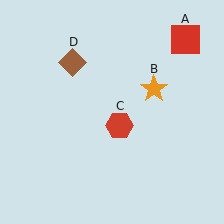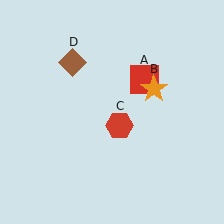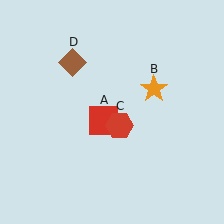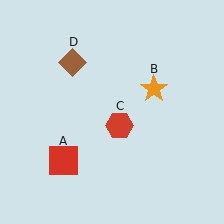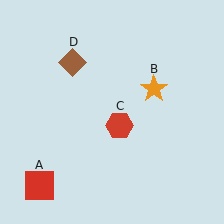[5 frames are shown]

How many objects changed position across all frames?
1 object changed position: red square (object A).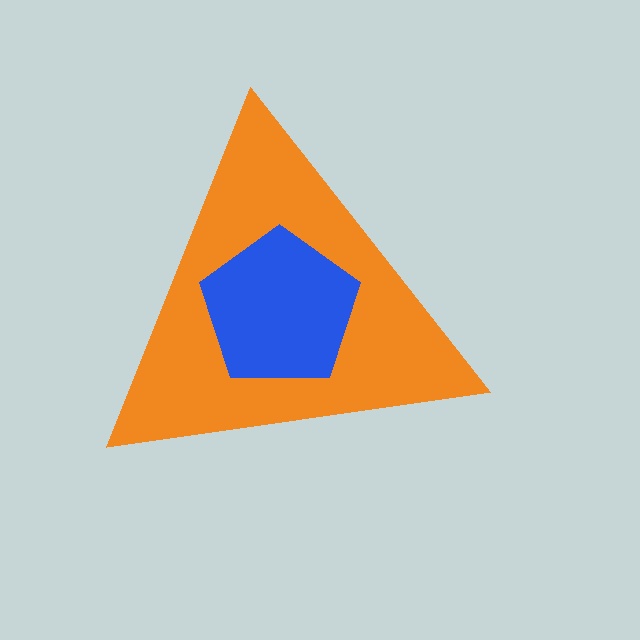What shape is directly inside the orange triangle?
The blue pentagon.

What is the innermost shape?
The blue pentagon.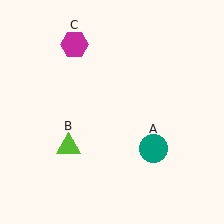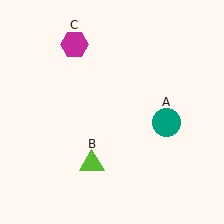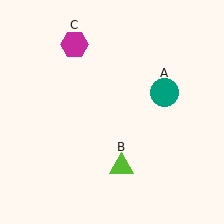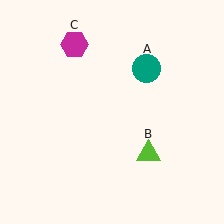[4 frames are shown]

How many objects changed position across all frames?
2 objects changed position: teal circle (object A), lime triangle (object B).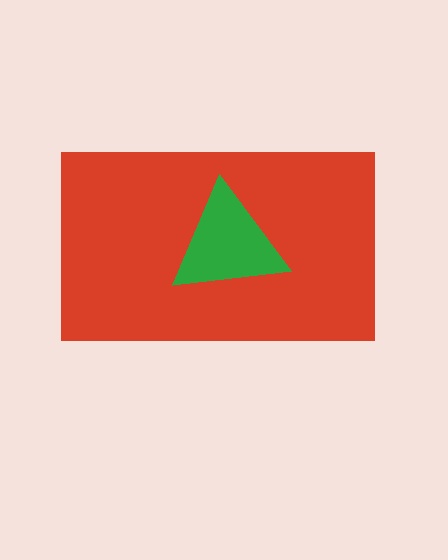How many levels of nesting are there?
2.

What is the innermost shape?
The green triangle.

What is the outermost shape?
The red rectangle.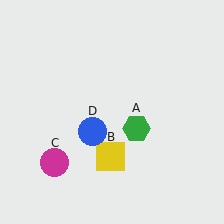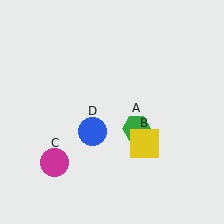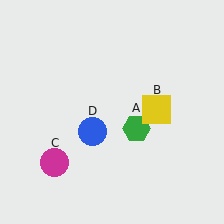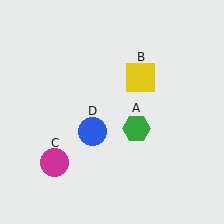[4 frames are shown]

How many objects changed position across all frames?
1 object changed position: yellow square (object B).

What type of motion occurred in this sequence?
The yellow square (object B) rotated counterclockwise around the center of the scene.